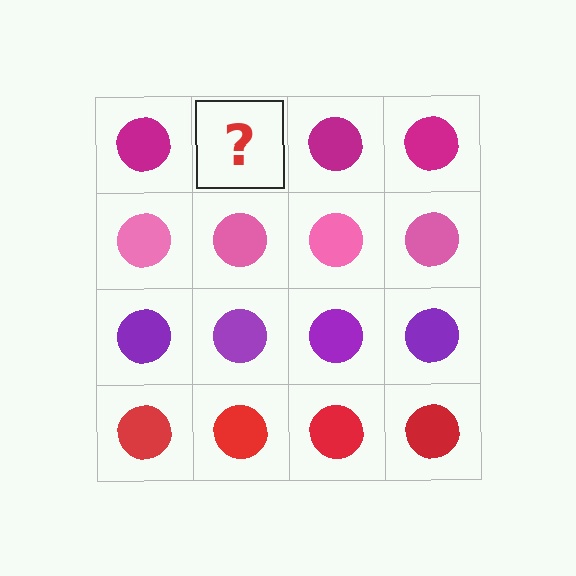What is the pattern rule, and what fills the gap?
The rule is that each row has a consistent color. The gap should be filled with a magenta circle.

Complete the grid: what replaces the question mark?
The question mark should be replaced with a magenta circle.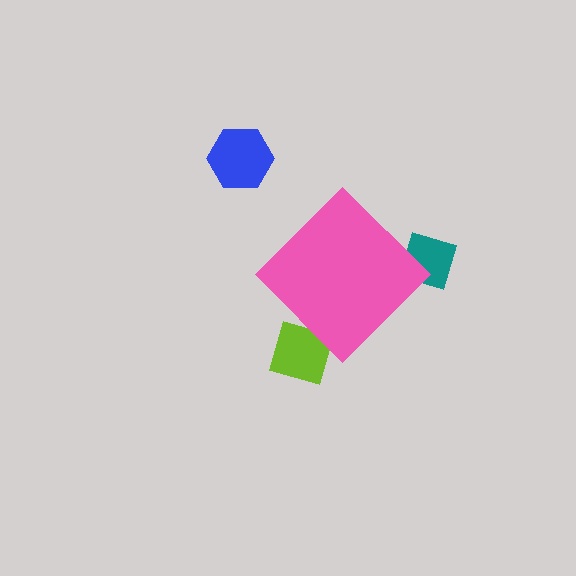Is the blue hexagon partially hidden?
No, the blue hexagon is fully visible.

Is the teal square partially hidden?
Yes, the teal square is partially hidden behind the pink diamond.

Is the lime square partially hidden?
Yes, the lime square is partially hidden behind the pink diamond.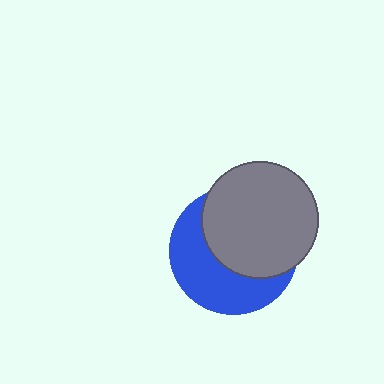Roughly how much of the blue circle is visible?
About half of it is visible (roughly 46%).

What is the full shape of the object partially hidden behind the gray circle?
The partially hidden object is a blue circle.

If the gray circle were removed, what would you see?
You would see the complete blue circle.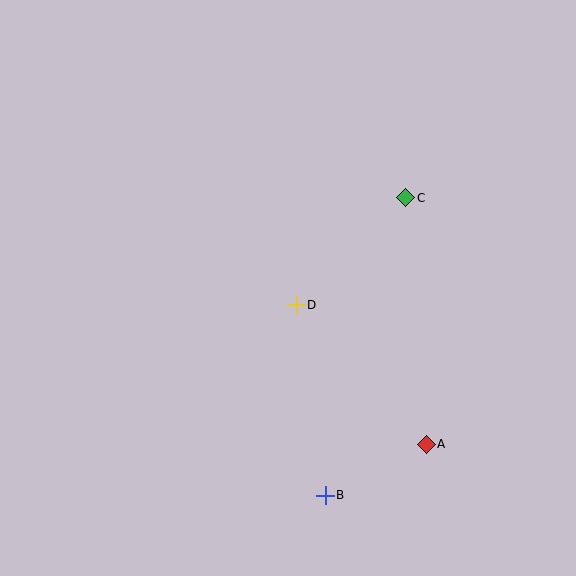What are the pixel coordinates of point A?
Point A is at (426, 445).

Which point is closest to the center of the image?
Point D at (296, 305) is closest to the center.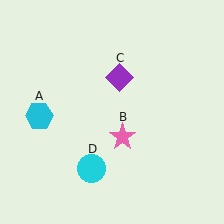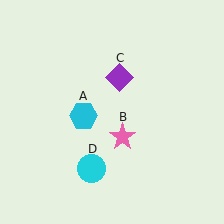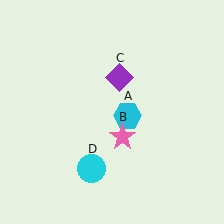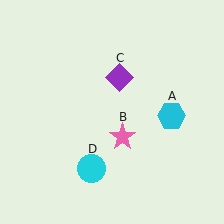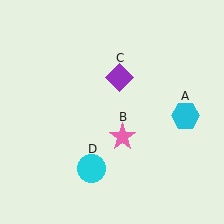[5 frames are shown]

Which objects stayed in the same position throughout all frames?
Pink star (object B) and purple diamond (object C) and cyan circle (object D) remained stationary.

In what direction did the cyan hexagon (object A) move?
The cyan hexagon (object A) moved right.